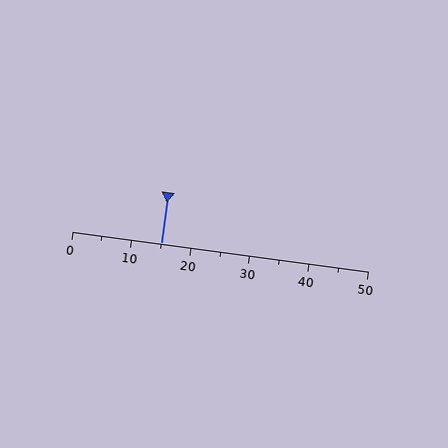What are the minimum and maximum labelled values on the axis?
The axis runs from 0 to 50.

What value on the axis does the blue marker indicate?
The marker indicates approximately 15.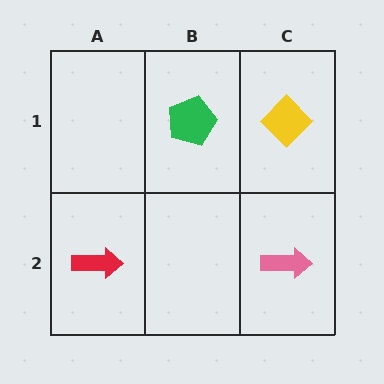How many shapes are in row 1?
2 shapes.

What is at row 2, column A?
A red arrow.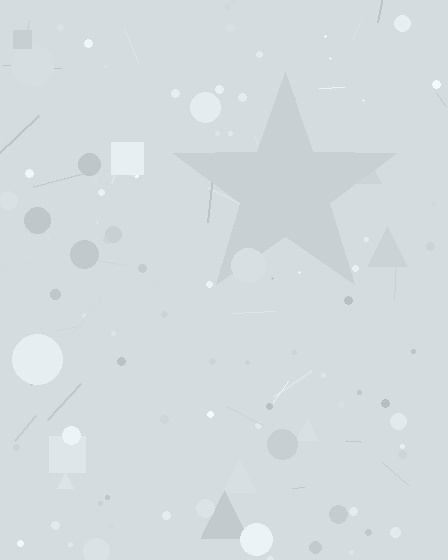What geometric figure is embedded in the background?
A star is embedded in the background.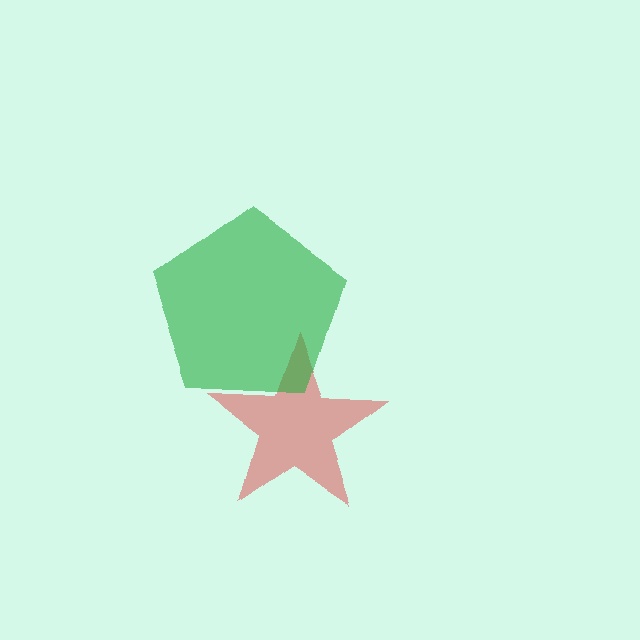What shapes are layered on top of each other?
The layered shapes are: a red star, a green pentagon.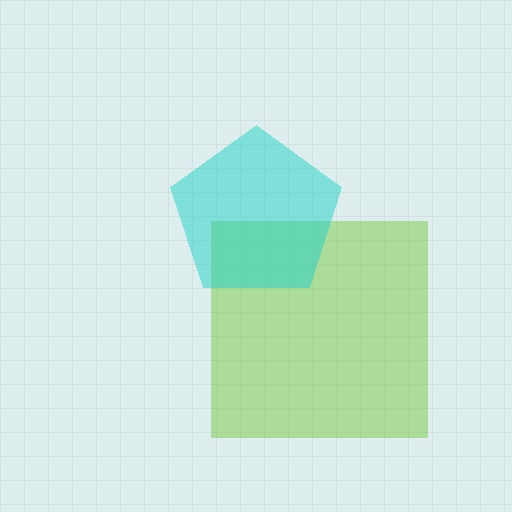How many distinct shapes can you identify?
There are 2 distinct shapes: a lime square, a cyan pentagon.